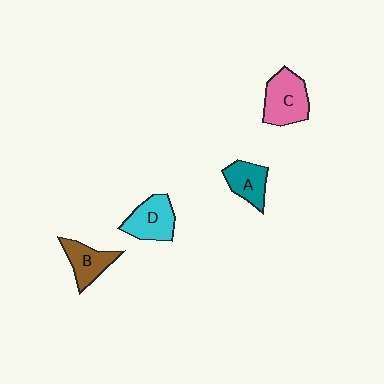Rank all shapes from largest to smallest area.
From largest to smallest: C (pink), D (cyan), B (brown), A (teal).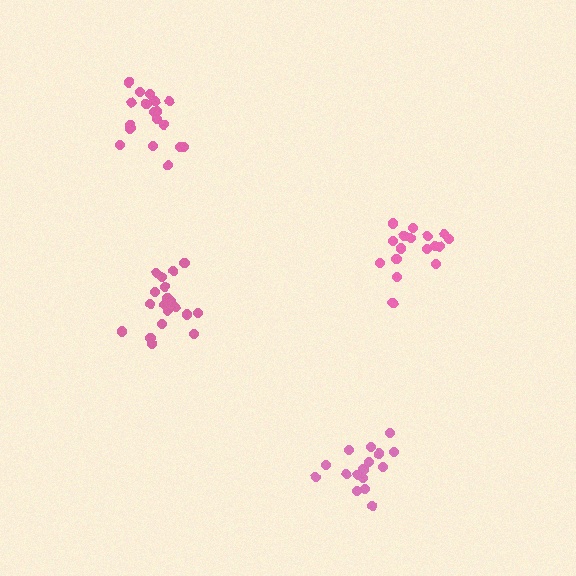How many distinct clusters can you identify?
There are 4 distinct clusters.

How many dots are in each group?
Group 1: 16 dots, Group 2: 18 dots, Group 3: 17 dots, Group 4: 19 dots (70 total).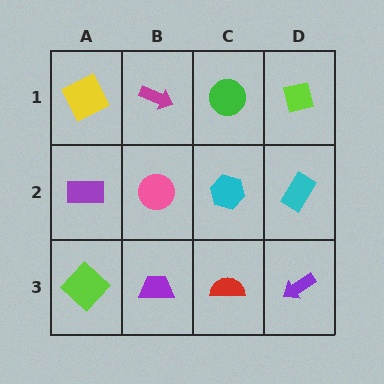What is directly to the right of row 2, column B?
A cyan hexagon.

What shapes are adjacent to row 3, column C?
A cyan hexagon (row 2, column C), a purple trapezoid (row 3, column B), a purple arrow (row 3, column D).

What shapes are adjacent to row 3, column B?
A pink circle (row 2, column B), a lime diamond (row 3, column A), a red semicircle (row 3, column C).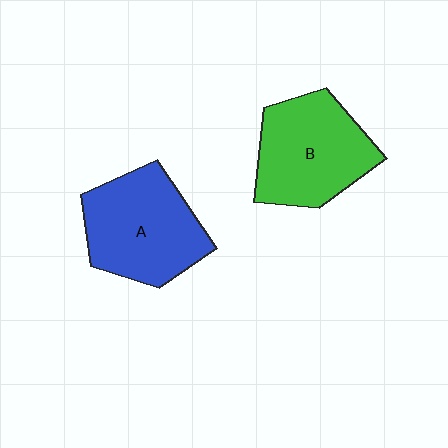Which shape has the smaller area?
Shape B (green).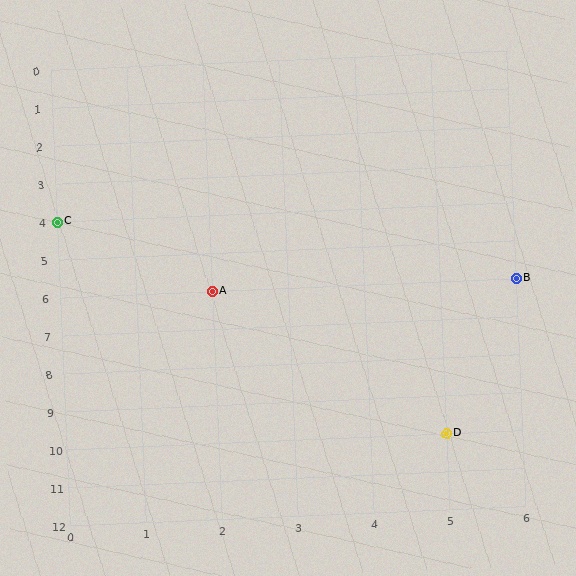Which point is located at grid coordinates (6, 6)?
Point B is at (6, 6).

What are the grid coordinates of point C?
Point C is at grid coordinates (0, 4).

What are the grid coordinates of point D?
Point D is at grid coordinates (5, 10).